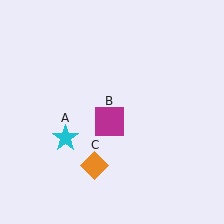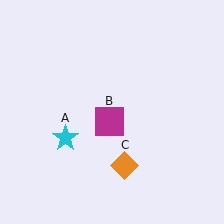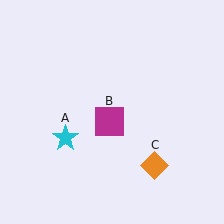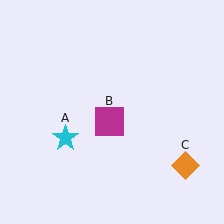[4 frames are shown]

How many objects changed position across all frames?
1 object changed position: orange diamond (object C).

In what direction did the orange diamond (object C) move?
The orange diamond (object C) moved right.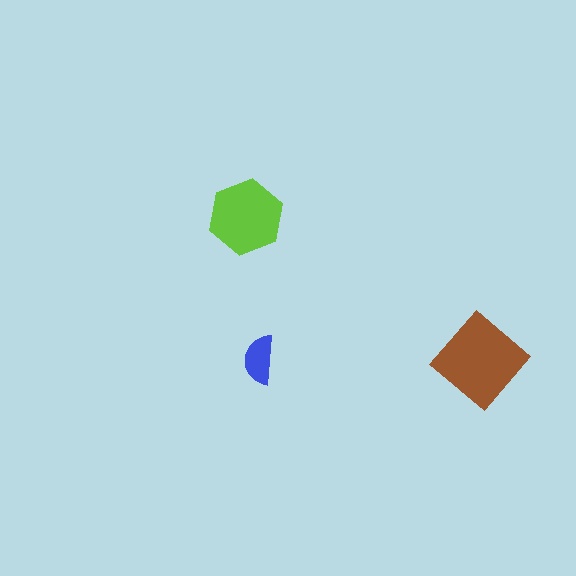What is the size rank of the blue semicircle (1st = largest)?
3rd.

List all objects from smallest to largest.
The blue semicircle, the lime hexagon, the brown diamond.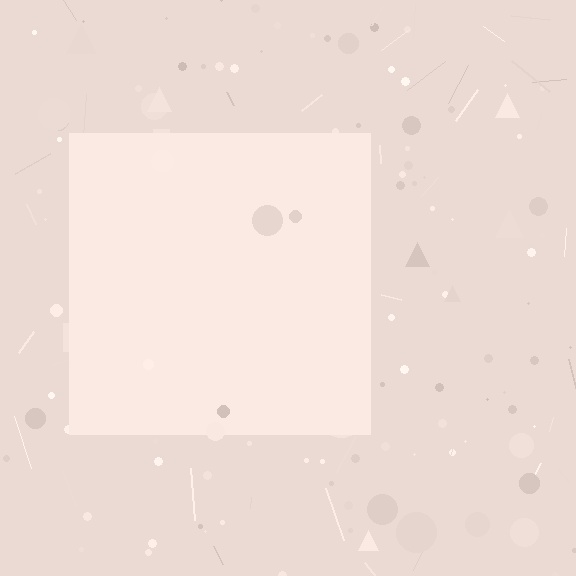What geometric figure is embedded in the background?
A square is embedded in the background.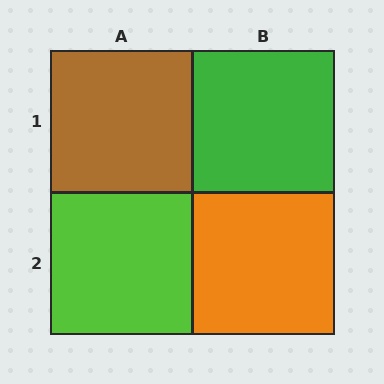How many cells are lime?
1 cell is lime.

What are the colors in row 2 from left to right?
Lime, orange.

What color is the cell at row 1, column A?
Brown.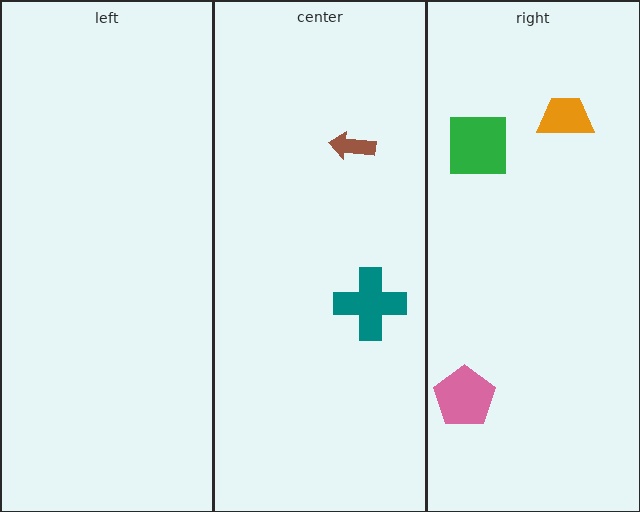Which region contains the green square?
The right region.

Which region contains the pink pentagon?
The right region.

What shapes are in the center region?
The brown arrow, the teal cross.